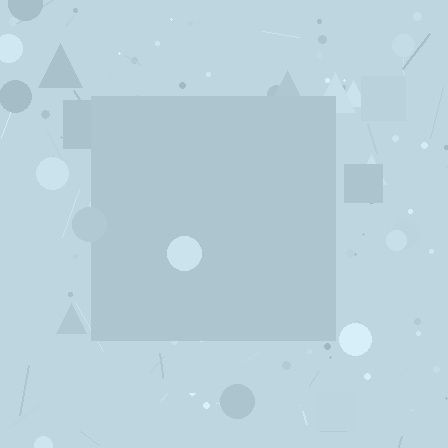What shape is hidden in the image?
A square is hidden in the image.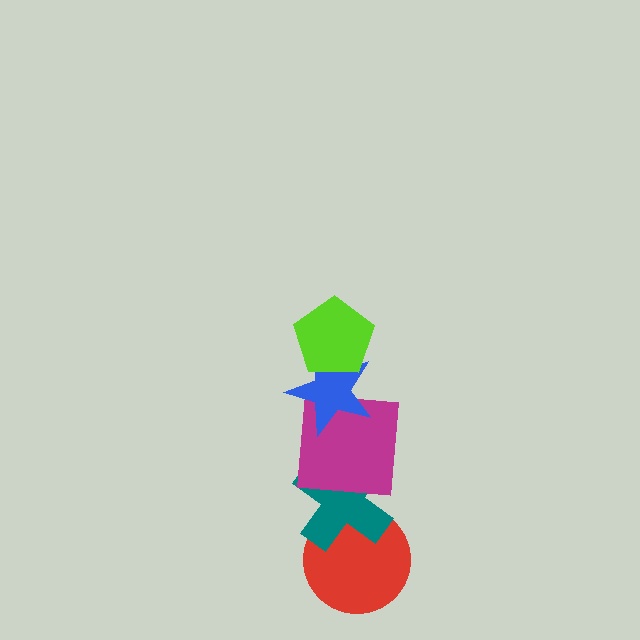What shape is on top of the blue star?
The lime pentagon is on top of the blue star.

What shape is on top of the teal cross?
The magenta square is on top of the teal cross.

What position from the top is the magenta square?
The magenta square is 3rd from the top.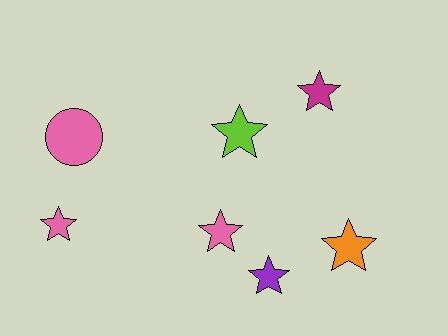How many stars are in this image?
There are 6 stars.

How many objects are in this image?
There are 7 objects.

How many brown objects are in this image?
There are no brown objects.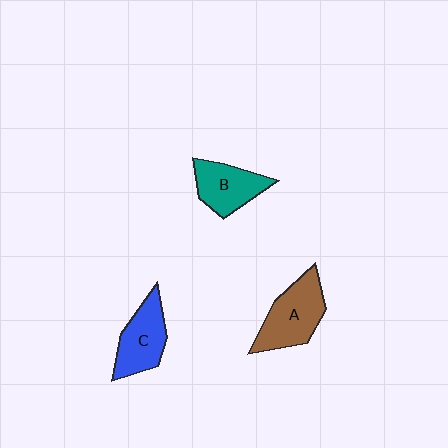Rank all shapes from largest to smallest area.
From largest to smallest: A (brown), C (blue), B (teal).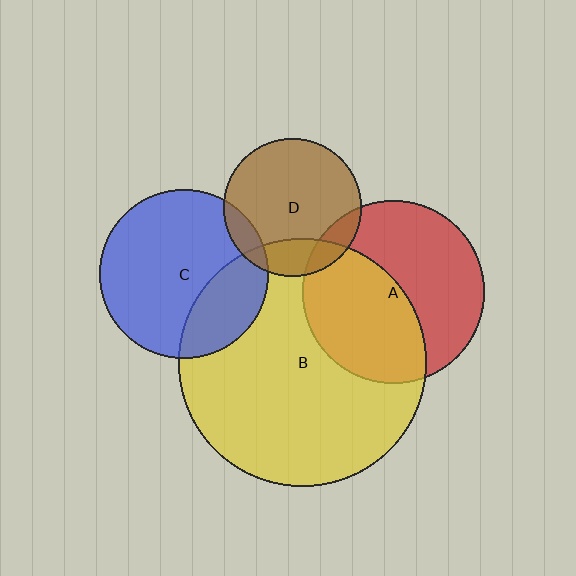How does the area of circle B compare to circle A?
Approximately 1.8 times.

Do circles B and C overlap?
Yes.